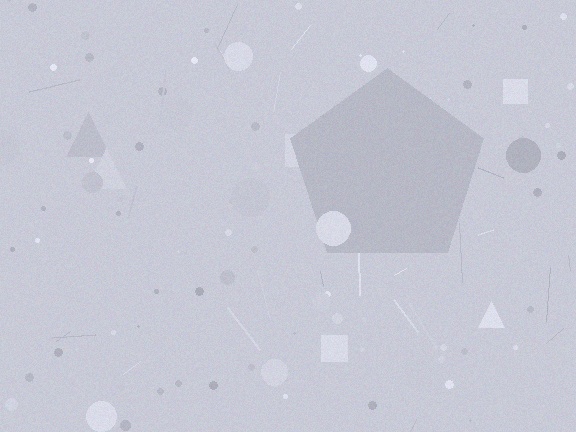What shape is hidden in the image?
A pentagon is hidden in the image.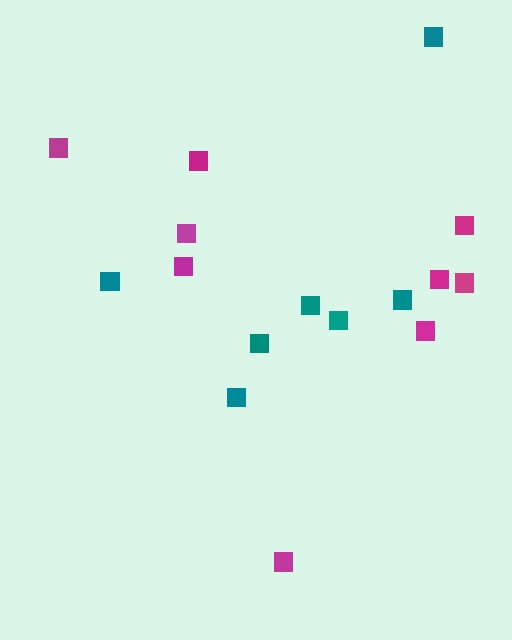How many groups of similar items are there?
There are 2 groups: one group of teal squares (7) and one group of magenta squares (9).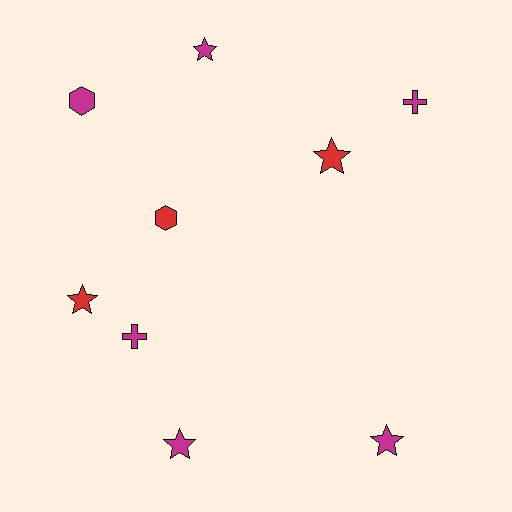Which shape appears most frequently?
Star, with 5 objects.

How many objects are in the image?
There are 9 objects.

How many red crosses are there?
There are no red crosses.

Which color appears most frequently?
Magenta, with 6 objects.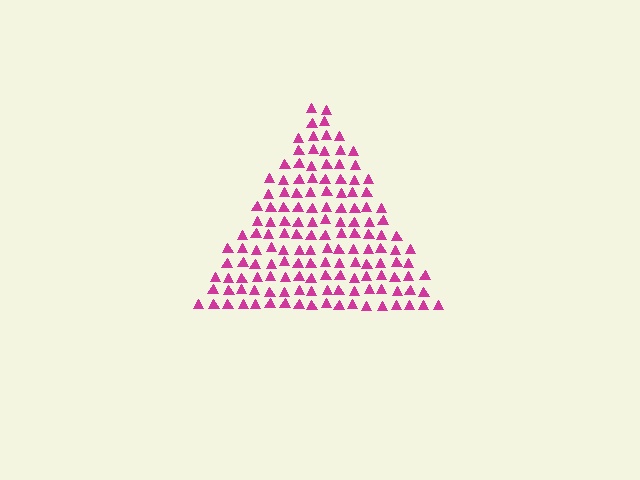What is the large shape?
The large shape is a triangle.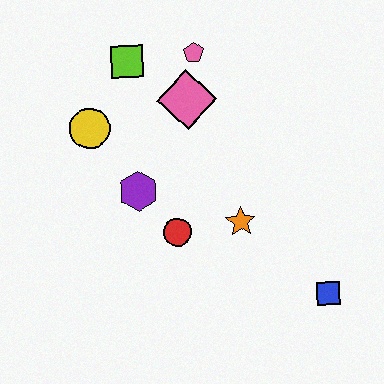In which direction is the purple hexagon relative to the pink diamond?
The purple hexagon is below the pink diamond.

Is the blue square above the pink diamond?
No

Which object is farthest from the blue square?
The lime square is farthest from the blue square.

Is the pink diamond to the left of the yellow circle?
No